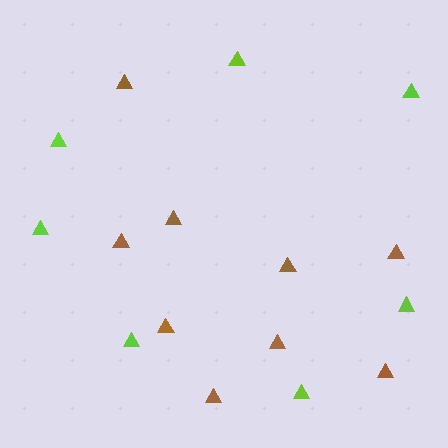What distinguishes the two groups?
There are 2 groups: one group of lime triangles (7) and one group of brown triangles (9).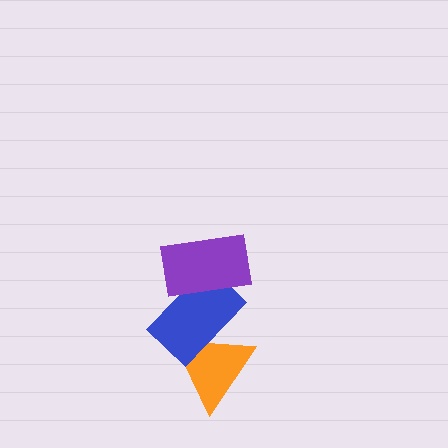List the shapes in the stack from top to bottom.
From top to bottom: the purple rectangle, the blue rectangle, the orange triangle.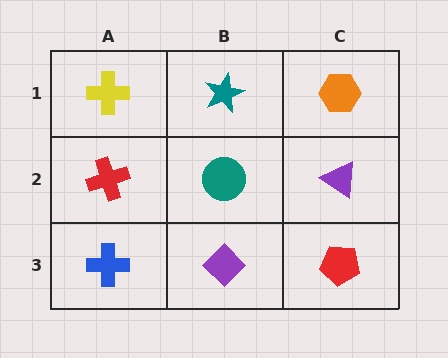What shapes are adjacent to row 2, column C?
An orange hexagon (row 1, column C), a red pentagon (row 3, column C), a teal circle (row 2, column B).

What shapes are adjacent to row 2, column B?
A teal star (row 1, column B), a purple diamond (row 3, column B), a red cross (row 2, column A), a purple triangle (row 2, column C).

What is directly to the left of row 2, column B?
A red cross.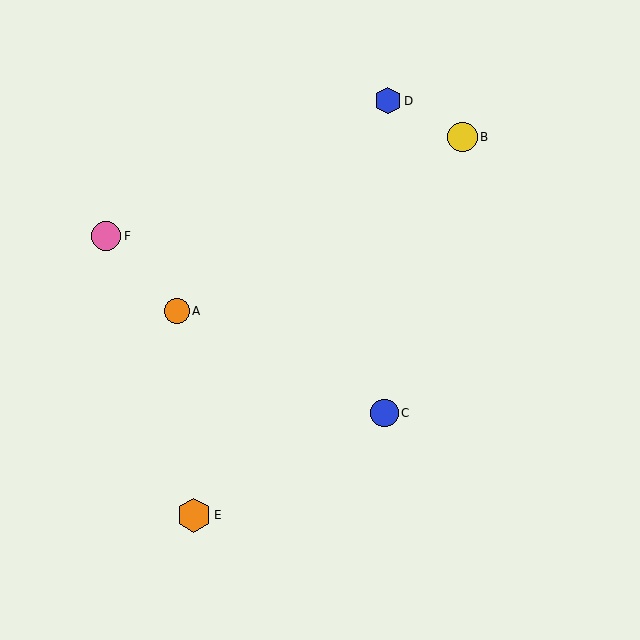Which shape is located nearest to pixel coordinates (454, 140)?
The yellow circle (labeled B) at (463, 137) is nearest to that location.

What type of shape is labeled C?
Shape C is a blue circle.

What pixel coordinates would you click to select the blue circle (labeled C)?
Click at (384, 413) to select the blue circle C.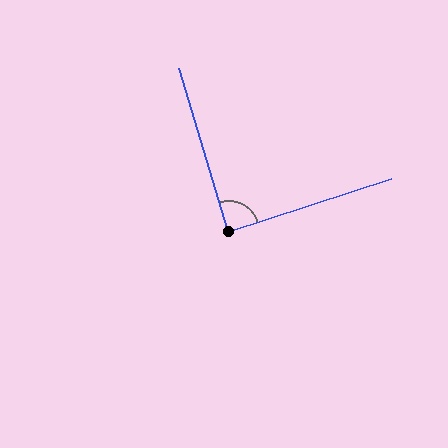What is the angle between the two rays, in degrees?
Approximately 89 degrees.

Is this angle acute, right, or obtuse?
It is approximately a right angle.